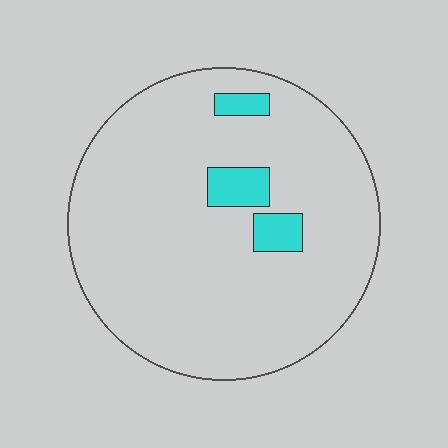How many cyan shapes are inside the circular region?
3.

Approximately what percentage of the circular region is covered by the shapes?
Approximately 5%.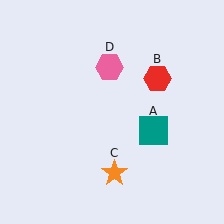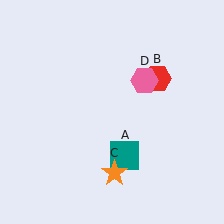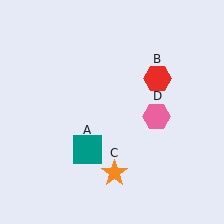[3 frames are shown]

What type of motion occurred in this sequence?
The teal square (object A), pink hexagon (object D) rotated clockwise around the center of the scene.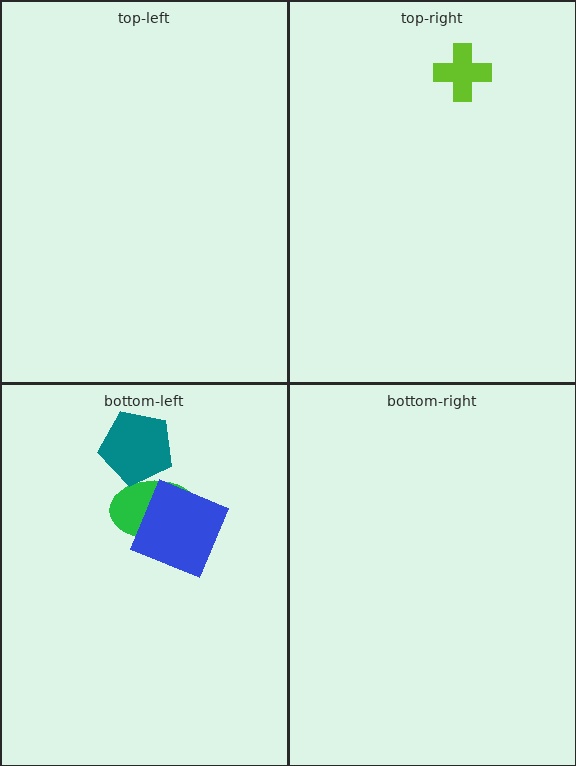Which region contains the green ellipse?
The bottom-left region.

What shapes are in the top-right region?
The lime cross.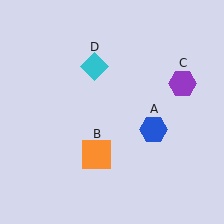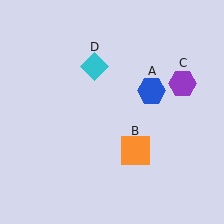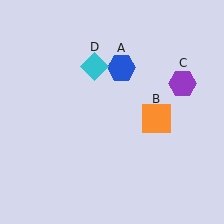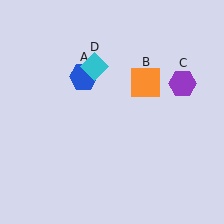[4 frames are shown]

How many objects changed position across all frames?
2 objects changed position: blue hexagon (object A), orange square (object B).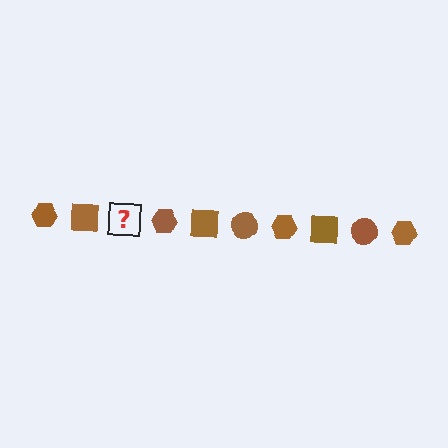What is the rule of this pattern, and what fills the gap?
The rule is that the pattern cycles through hexagon, square, circle shapes in brown. The gap should be filled with a brown circle.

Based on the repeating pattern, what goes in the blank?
The blank should be a brown circle.